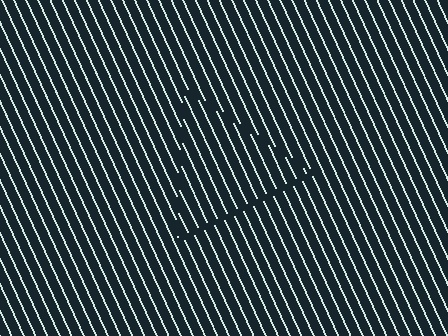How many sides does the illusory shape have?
3 sides — the line-ends trace a triangle.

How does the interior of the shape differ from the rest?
The interior of the shape contains the same grating, shifted by half a period — the contour is defined by the phase discontinuity where line-ends from the inner and outer gratings abut.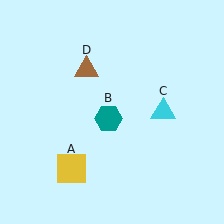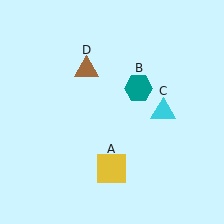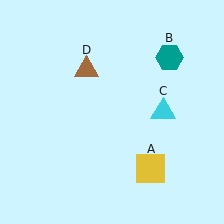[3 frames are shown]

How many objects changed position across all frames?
2 objects changed position: yellow square (object A), teal hexagon (object B).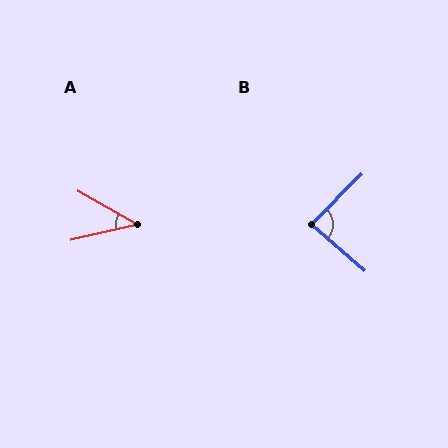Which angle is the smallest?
A, at approximately 43 degrees.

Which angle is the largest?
B, at approximately 86 degrees.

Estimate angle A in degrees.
Approximately 43 degrees.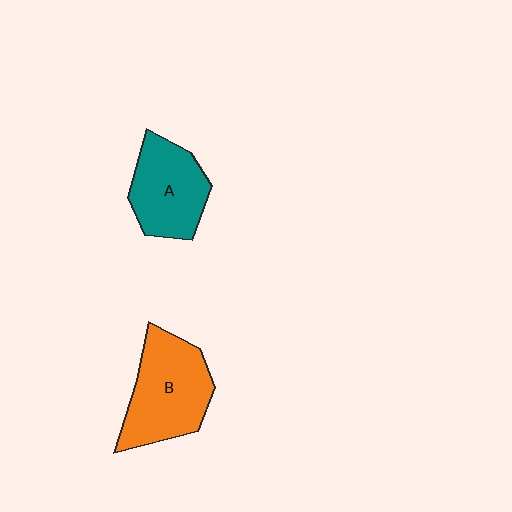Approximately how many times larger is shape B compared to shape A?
Approximately 1.2 times.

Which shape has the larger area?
Shape B (orange).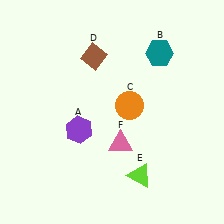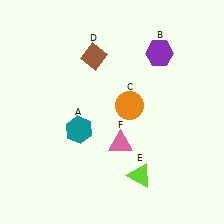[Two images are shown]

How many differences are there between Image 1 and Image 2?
There are 2 differences between the two images.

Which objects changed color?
A changed from purple to teal. B changed from teal to purple.